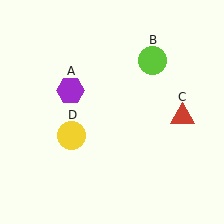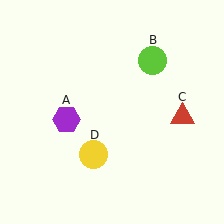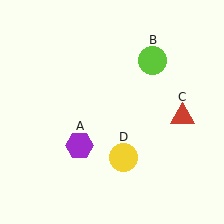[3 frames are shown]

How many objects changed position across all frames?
2 objects changed position: purple hexagon (object A), yellow circle (object D).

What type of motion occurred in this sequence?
The purple hexagon (object A), yellow circle (object D) rotated counterclockwise around the center of the scene.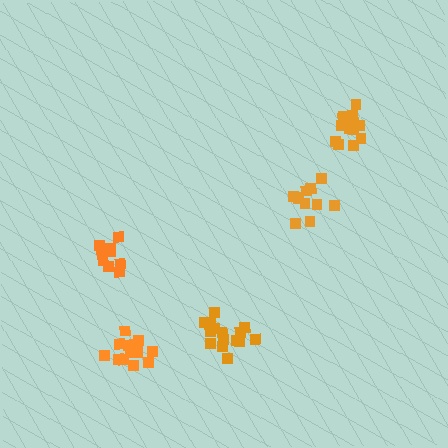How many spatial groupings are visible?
There are 5 spatial groupings.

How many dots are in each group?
Group 1: 10 dots, Group 2: 15 dots, Group 3: 14 dots, Group 4: 11 dots, Group 5: 14 dots (64 total).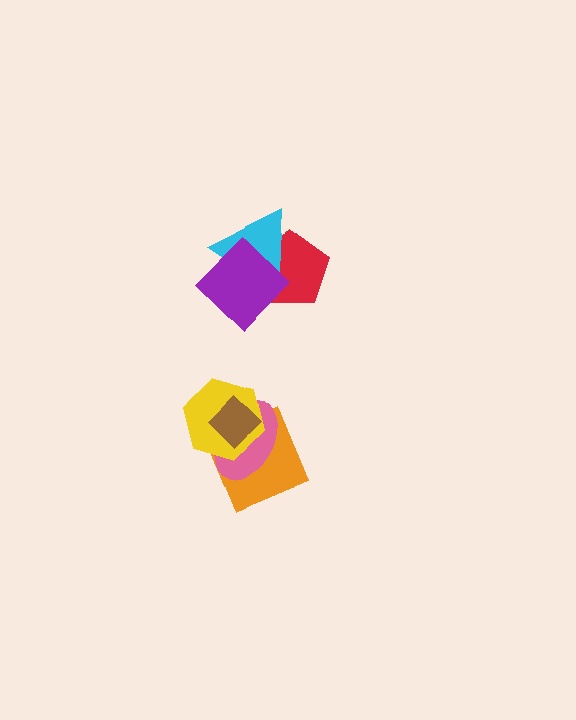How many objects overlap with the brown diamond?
3 objects overlap with the brown diamond.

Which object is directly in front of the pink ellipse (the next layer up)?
The yellow hexagon is directly in front of the pink ellipse.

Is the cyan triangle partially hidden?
Yes, it is partially covered by another shape.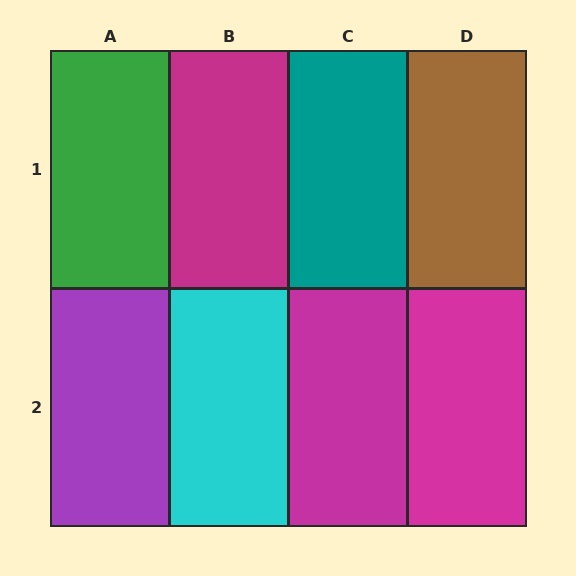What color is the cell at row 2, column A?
Purple.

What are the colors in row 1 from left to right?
Green, magenta, teal, brown.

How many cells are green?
1 cell is green.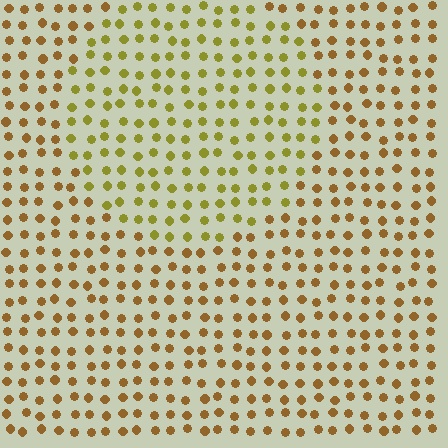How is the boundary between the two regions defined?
The boundary is defined purely by a slight shift in hue (about 30 degrees). Spacing, size, and orientation are identical on both sides.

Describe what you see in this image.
The image is filled with small brown elements in a uniform arrangement. A circle-shaped region is visible where the elements are tinted to a slightly different hue, forming a subtle color boundary.